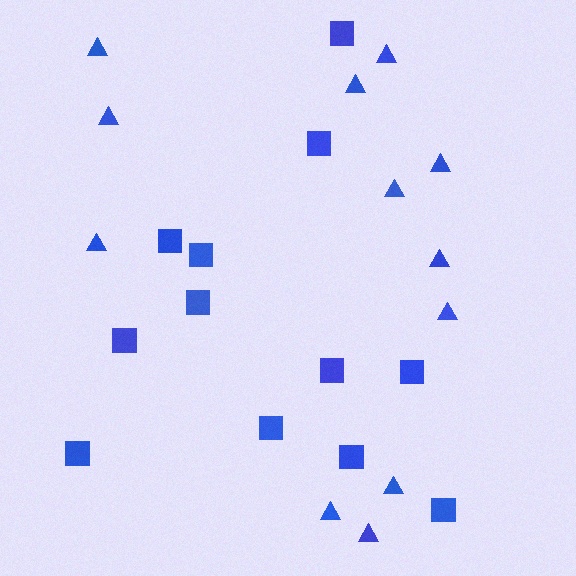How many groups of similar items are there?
There are 2 groups: one group of triangles (12) and one group of squares (12).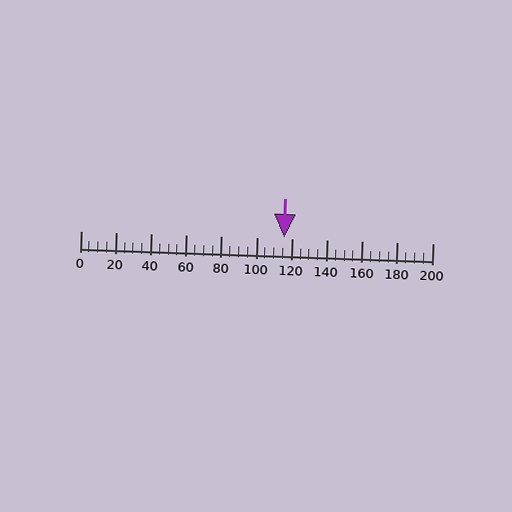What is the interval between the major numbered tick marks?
The major tick marks are spaced 20 units apart.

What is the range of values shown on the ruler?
The ruler shows values from 0 to 200.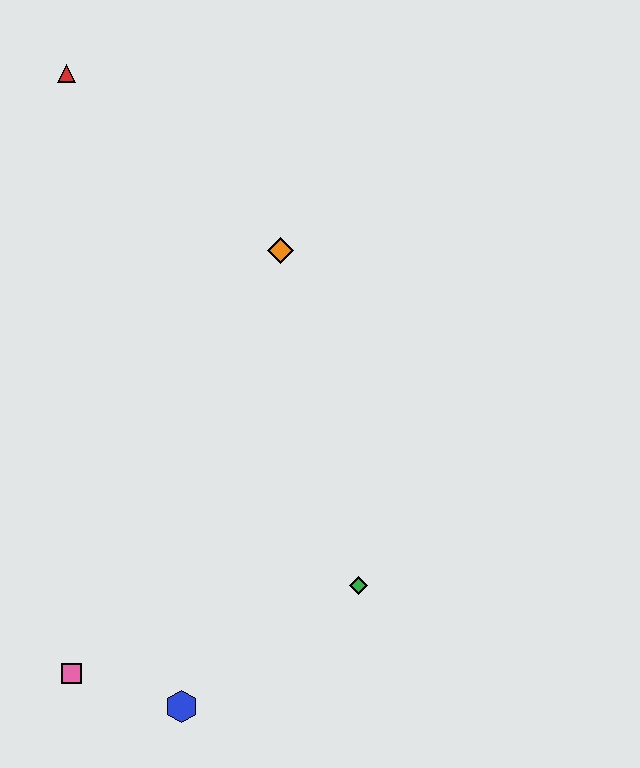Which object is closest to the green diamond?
The blue hexagon is closest to the green diamond.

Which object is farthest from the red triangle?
The blue hexagon is farthest from the red triangle.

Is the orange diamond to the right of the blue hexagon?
Yes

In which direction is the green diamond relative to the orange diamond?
The green diamond is below the orange diamond.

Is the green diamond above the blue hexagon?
Yes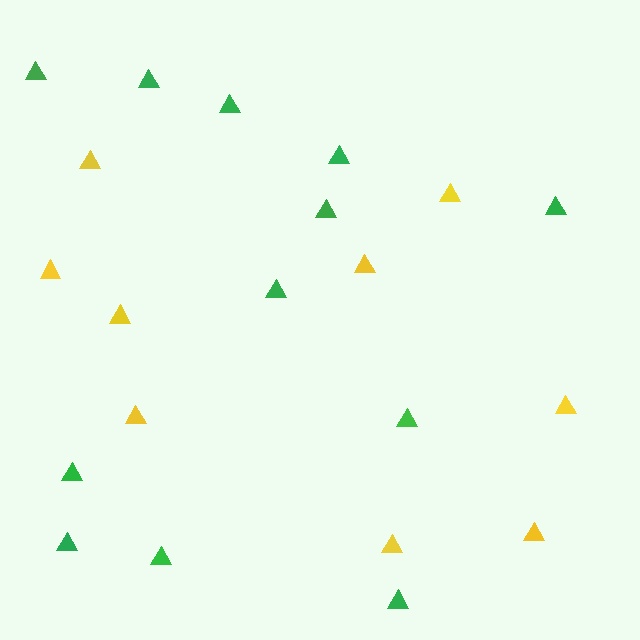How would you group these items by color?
There are 2 groups: one group of yellow triangles (9) and one group of green triangles (12).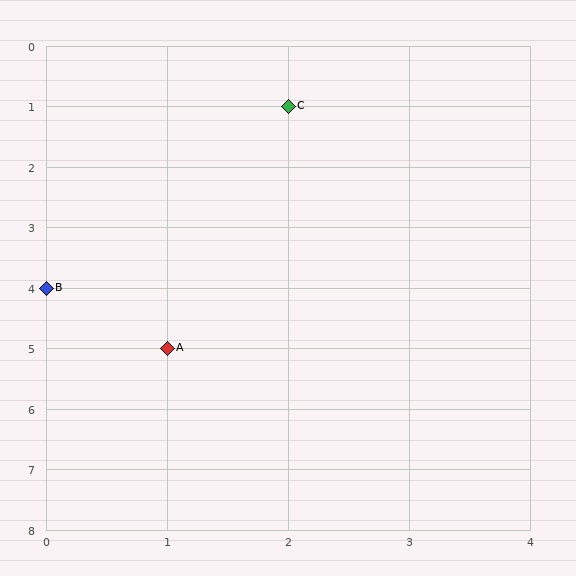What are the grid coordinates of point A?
Point A is at grid coordinates (1, 5).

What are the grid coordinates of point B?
Point B is at grid coordinates (0, 4).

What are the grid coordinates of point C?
Point C is at grid coordinates (2, 1).